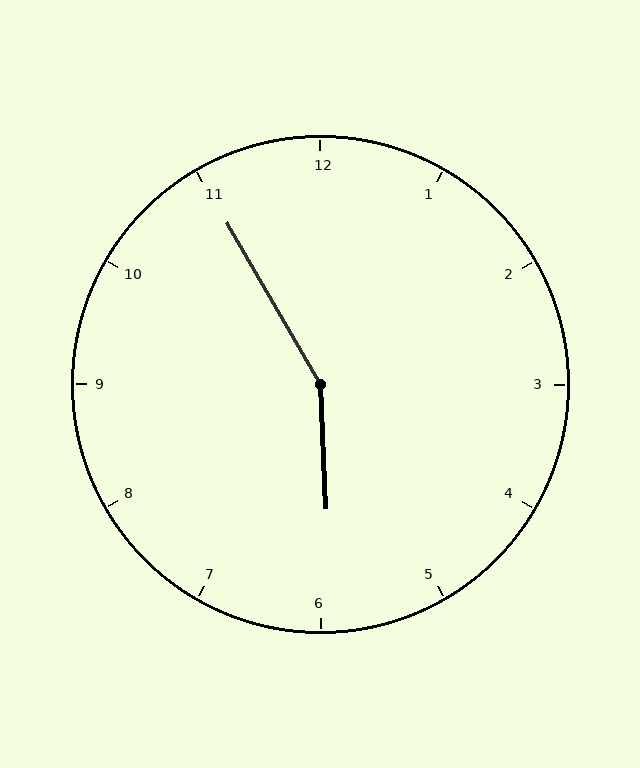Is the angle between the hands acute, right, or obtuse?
It is obtuse.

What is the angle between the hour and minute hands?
Approximately 152 degrees.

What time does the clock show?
5:55.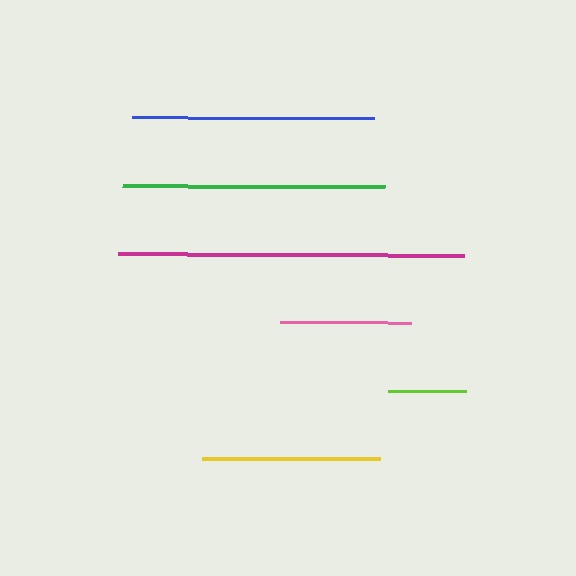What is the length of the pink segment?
The pink segment is approximately 132 pixels long.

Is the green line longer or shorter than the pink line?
The green line is longer than the pink line.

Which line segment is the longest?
The magenta line is the longest at approximately 346 pixels.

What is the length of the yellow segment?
The yellow segment is approximately 178 pixels long.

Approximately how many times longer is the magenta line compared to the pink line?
The magenta line is approximately 2.6 times the length of the pink line.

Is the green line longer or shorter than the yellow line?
The green line is longer than the yellow line.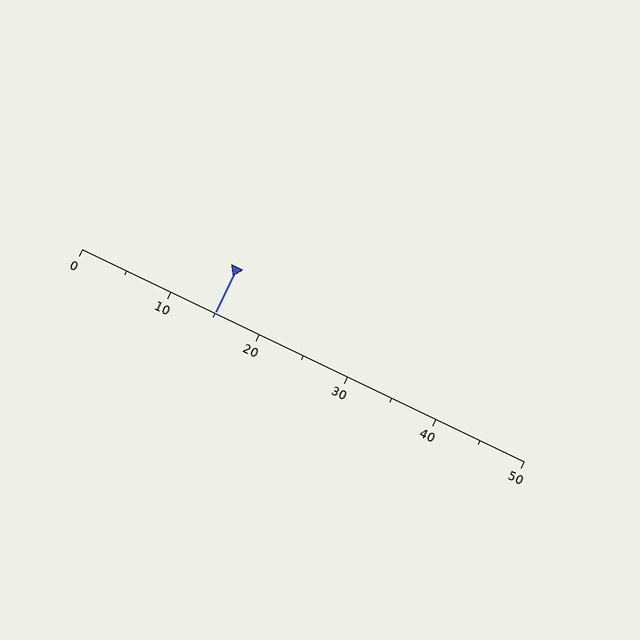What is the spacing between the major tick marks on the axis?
The major ticks are spaced 10 apart.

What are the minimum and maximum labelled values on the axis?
The axis runs from 0 to 50.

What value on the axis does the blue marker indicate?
The marker indicates approximately 15.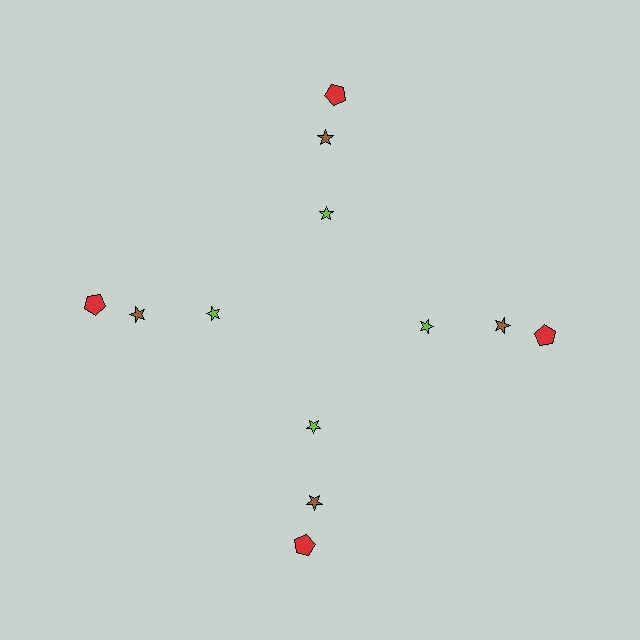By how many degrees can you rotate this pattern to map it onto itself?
The pattern maps onto itself every 90 degrees of rotation.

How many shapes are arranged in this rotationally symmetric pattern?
There are 12 shapes, arranged in 4 groups of 3.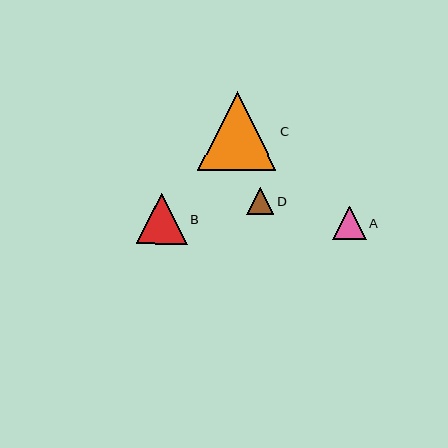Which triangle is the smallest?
Triangle D is the smallest with a size of approximately 27 pixels.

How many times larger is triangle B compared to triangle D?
Triangle B is approximately 1.9 times the size of triangle D.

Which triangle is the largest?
Triangle C is the largest with a size of approximately 79 pixels.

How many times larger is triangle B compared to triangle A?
Triangle B is approximately 1.5 times the size of triangle A.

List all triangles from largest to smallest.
From largest to smallest: C, B, A, D.